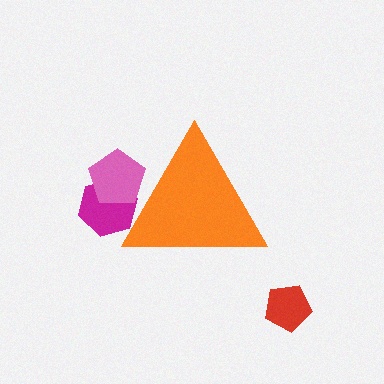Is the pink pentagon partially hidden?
Yes, the pink pentagon is partially hidden behind the orange triangle.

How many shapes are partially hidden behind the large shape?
2 shapes are partially hidden.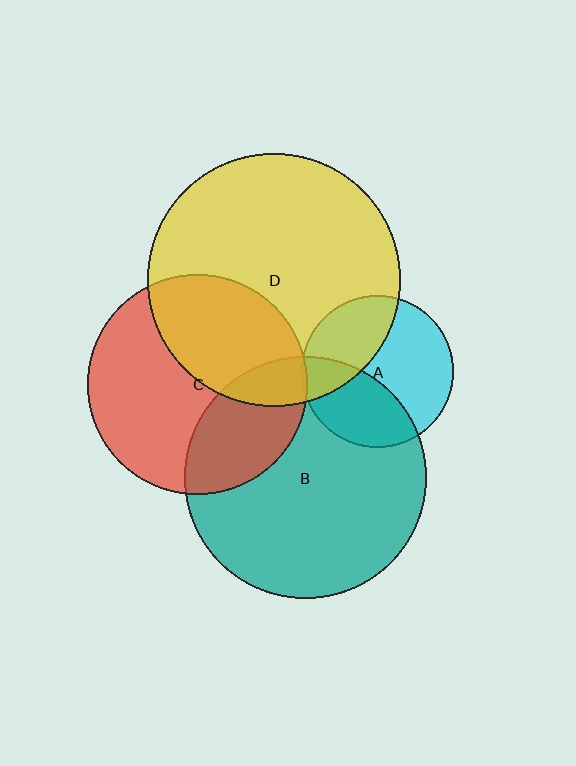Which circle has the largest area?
Circle D (yellow).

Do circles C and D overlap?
Yes.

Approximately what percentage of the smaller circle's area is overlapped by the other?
Approximately 40%.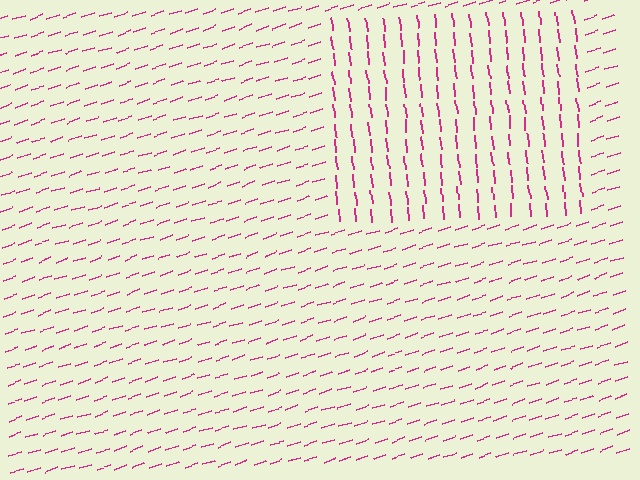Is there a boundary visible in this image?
Yes, there is a texture boundary formed by a change in line orientation.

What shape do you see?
I see a rectangle.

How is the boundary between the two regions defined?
The boundary is defined purely by a change in line orientation (approximately 78 degrees difference). All lines are the same color and thickness.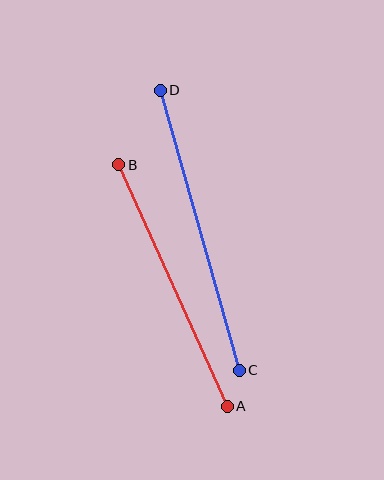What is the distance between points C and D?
The distance is approximately 291 pixels.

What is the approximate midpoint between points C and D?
The midpoint is at approximately (200, 230) pixels.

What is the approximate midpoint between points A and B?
The midpoint is at approximately (173, 285) pixels.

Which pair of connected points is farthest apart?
Points C and D are farthest apart.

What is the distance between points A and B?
The distance is approximately 265 pixels.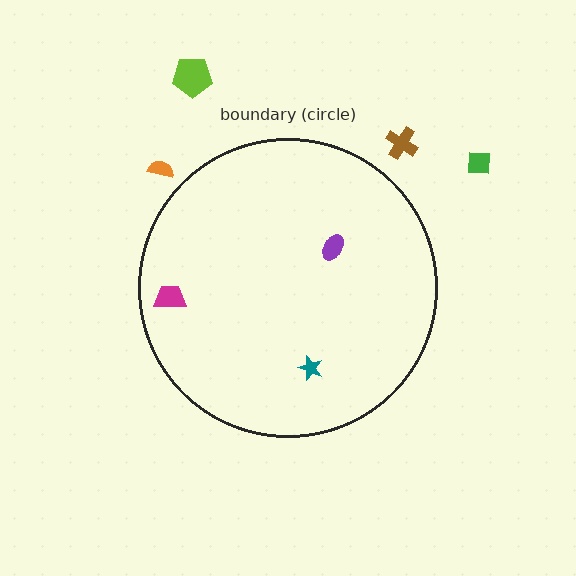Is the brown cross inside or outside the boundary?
Outside.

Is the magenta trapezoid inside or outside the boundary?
Inside.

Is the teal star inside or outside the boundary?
Inside.